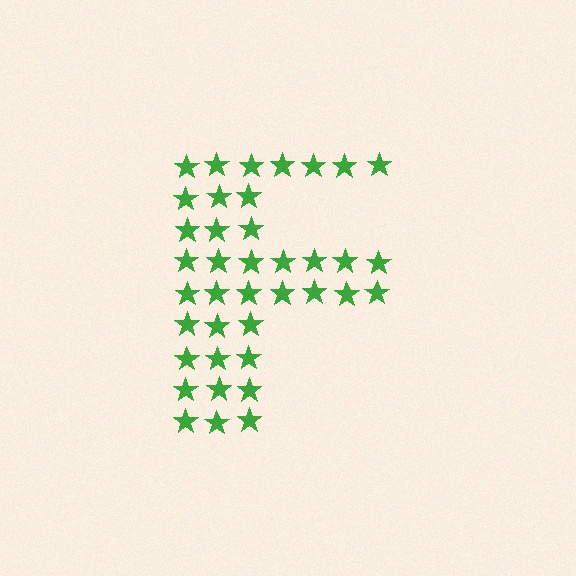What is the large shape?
The large shape is the letter F.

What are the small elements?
The small elements are stars.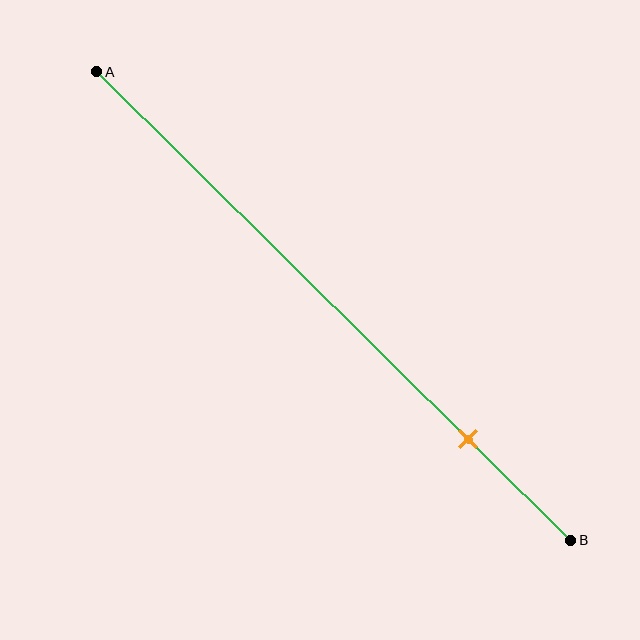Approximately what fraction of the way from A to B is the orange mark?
The orange mark is approximately 80% of the way from A to B.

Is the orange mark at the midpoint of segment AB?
No, the mark is at about 80% from A, not at the 50% midpoint.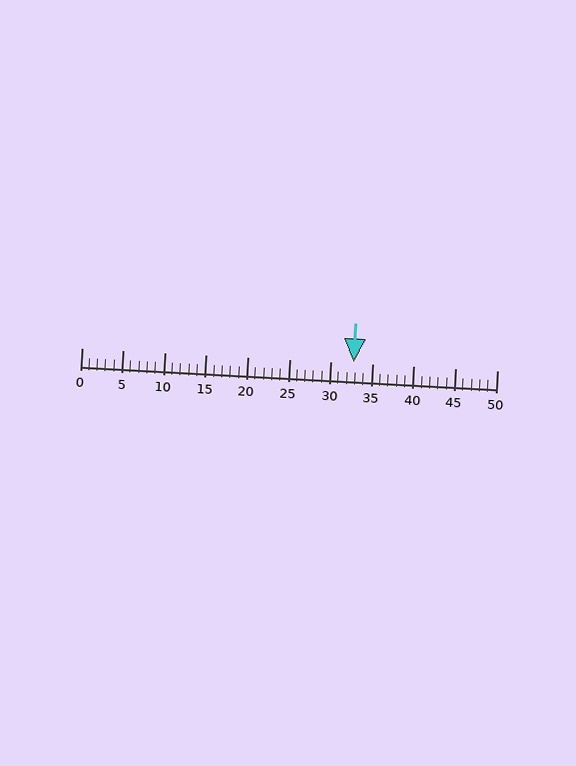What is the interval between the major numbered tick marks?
The major tick marks are spaced 5 units apart.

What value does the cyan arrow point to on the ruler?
The cyan arrow points to approximately 33.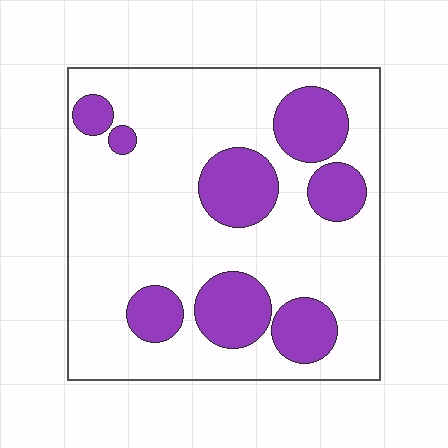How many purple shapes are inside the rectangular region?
8.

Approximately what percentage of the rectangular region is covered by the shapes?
Approximately 25%.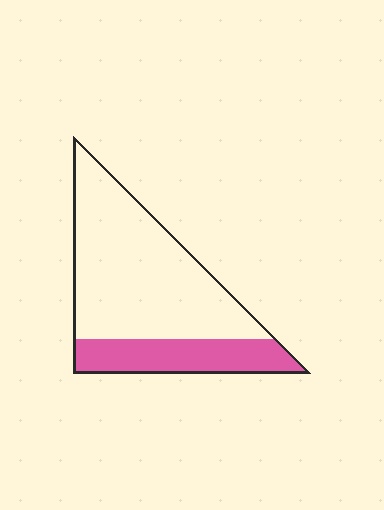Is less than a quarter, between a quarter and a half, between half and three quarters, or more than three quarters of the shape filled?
Between a quarter and a half.